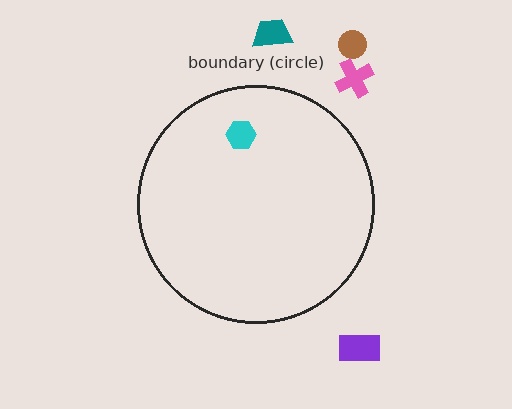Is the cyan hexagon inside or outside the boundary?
Inside.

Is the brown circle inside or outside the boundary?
Outside.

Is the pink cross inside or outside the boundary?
Outside.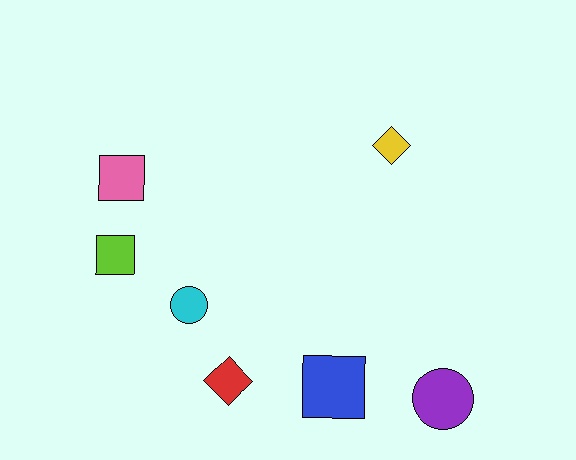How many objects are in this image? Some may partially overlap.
There are 7 objects.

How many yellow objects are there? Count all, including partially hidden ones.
There is 1 yellow object.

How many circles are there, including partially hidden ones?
There are 2 circles.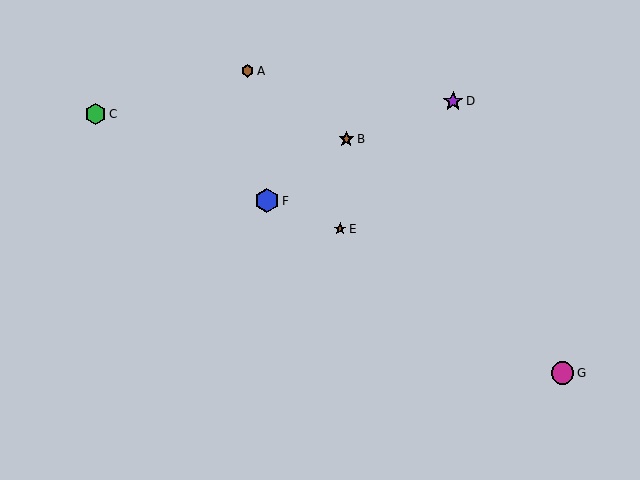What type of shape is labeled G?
Shape G is a magenta circle.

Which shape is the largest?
The blue hexagon (labeled F) is the largest.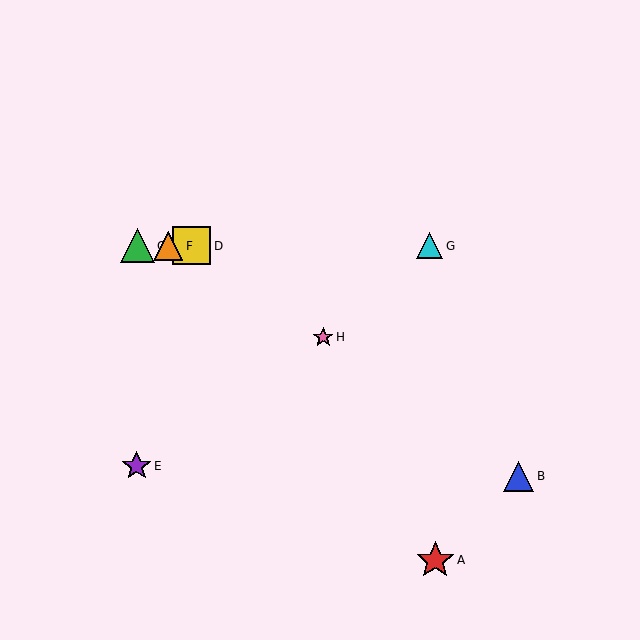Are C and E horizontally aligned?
No, C is at y≈246 and E is at y≈466.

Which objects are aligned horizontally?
Objects C, D, F, G are aligned horizontally.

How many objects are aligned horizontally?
4 objects (C, D, F, G) are aligned horizontally.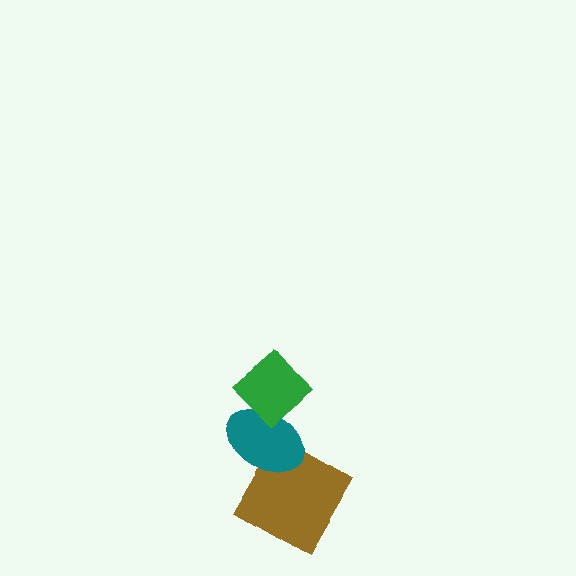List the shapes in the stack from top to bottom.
From top to bottom: the green diamond, the teal ellipse, the brown square.